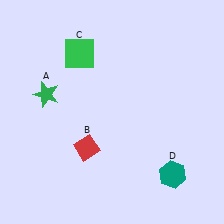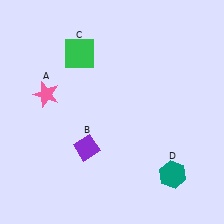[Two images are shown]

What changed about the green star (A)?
In Image 1, A is green. In Image 2, it changed to pink.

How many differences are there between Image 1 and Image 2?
There are 2 differences between the two images.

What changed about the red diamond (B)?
In Image 1, B is red. In Image 2, it changed to purple.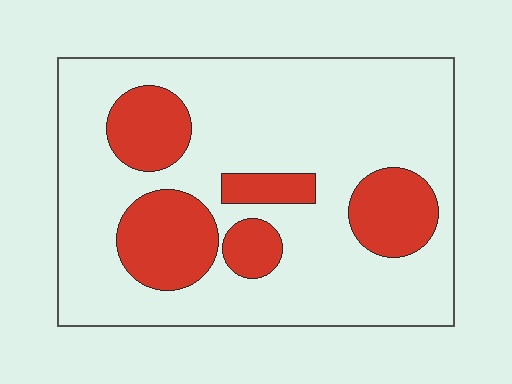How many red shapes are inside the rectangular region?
5.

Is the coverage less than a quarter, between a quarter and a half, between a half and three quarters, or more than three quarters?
Less than a quarter.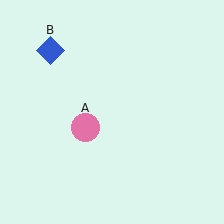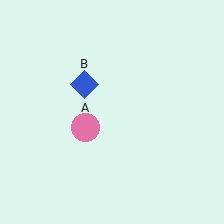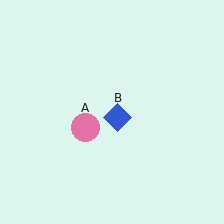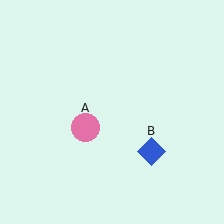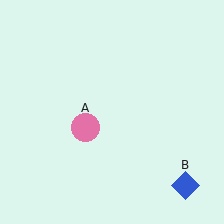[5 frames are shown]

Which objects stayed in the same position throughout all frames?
Pink circle (object A) remained stationary.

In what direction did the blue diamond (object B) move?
The blue diamond (object B) moved down and to the right.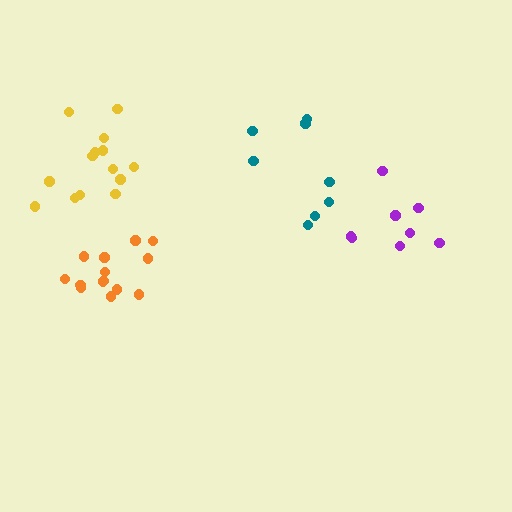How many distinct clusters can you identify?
There are 4 distinct clusters.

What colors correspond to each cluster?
The clusters are colored: yellow, teal, orange, purple.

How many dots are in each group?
Group 1: 14 dots, Group 2: 8 dots, Group 3: 14 dots, Group 4: 8 dots (44 total).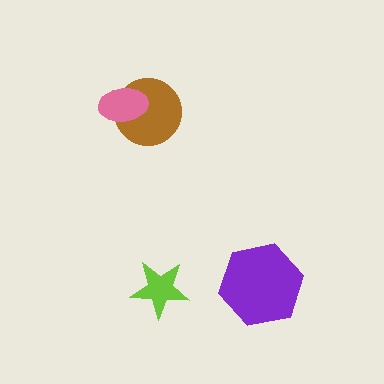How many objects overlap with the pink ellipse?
1 object overlaps with the pink ellipse.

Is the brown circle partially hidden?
Yes, it is partially covered by another shape.